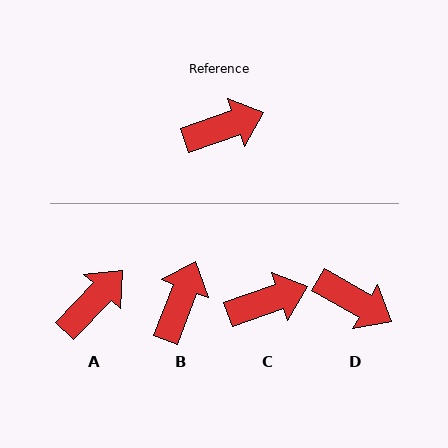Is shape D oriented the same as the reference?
No, it is off by about 49 degrees.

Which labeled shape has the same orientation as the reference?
C.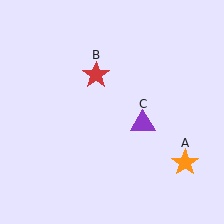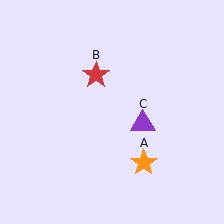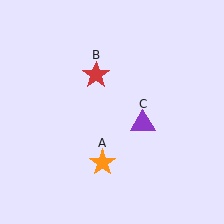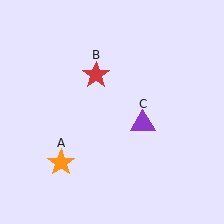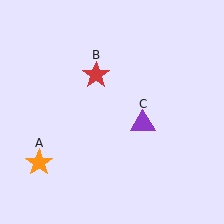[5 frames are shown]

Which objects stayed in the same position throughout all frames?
Red star (object B) and purple triangle (object C) remained stationary.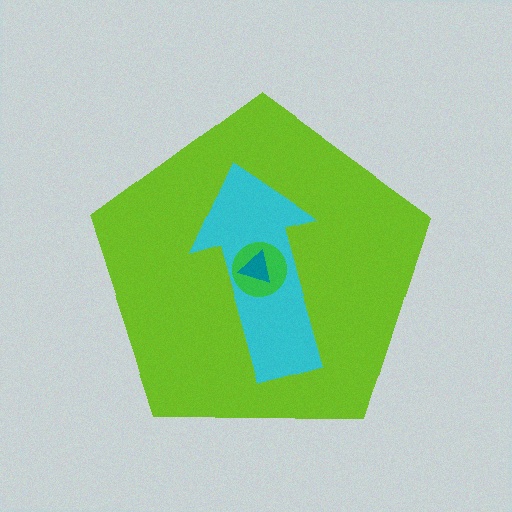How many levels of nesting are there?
4.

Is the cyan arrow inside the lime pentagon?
Yes.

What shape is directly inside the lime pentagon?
The cyan arrow.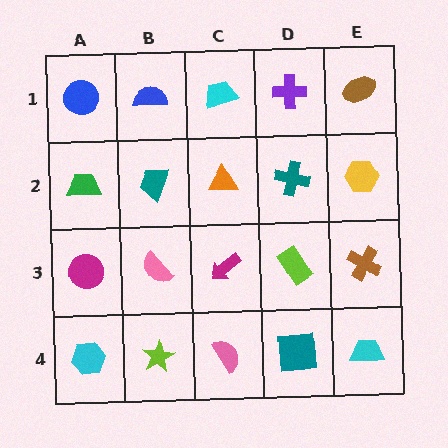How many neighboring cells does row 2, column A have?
3.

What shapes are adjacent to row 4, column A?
A magenta circle (row 3, column A), a lime star (row 4, column B).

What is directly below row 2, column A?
A magenta circle.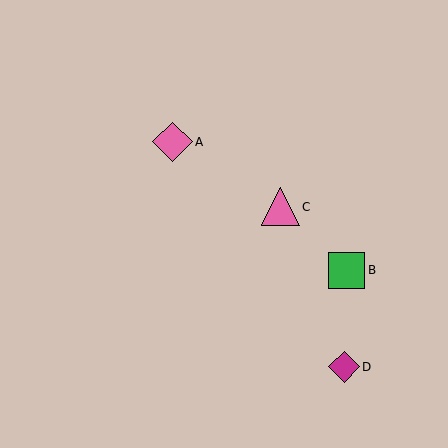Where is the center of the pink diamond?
The center of the pink diamond is at (173, 142).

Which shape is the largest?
The pink diamond (labeled A) is the largest.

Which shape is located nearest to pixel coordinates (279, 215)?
The pink triangle (labeled C) at (280, 207) is nearest to that location.